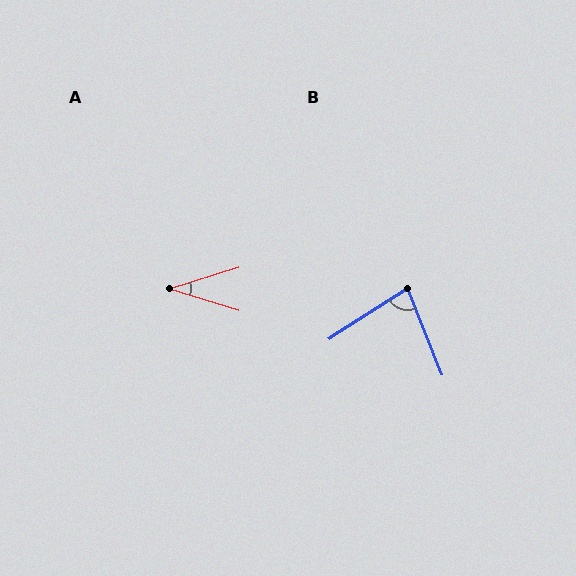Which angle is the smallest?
A, at approximately 35 degrees.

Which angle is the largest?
B, at approximately 79 degrees.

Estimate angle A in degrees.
Approximately 35 degrees.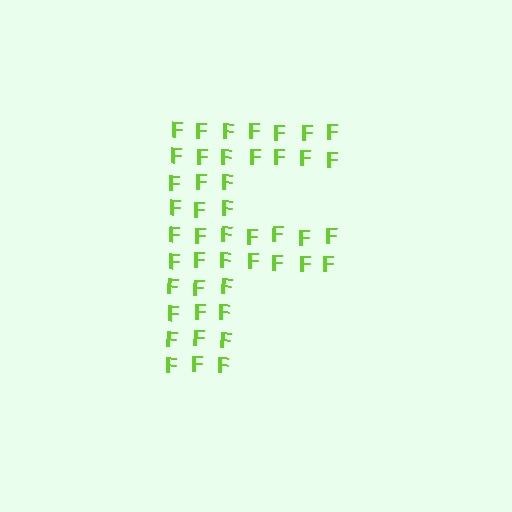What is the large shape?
The large shape is the letter F.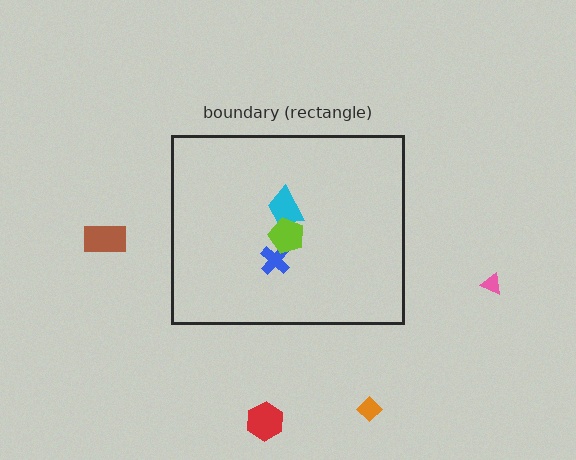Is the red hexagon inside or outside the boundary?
Outside.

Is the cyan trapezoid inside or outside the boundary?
Inside.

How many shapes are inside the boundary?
3 inside, 4 outside.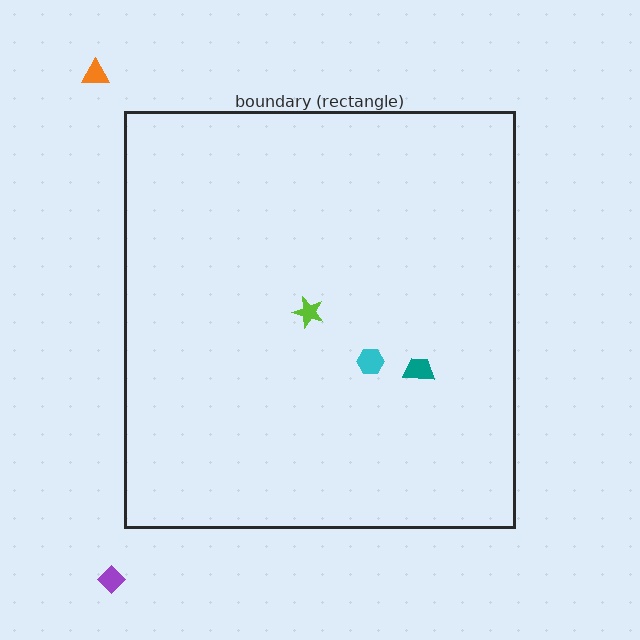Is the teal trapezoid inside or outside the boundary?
Inside.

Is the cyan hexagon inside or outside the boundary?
Inside.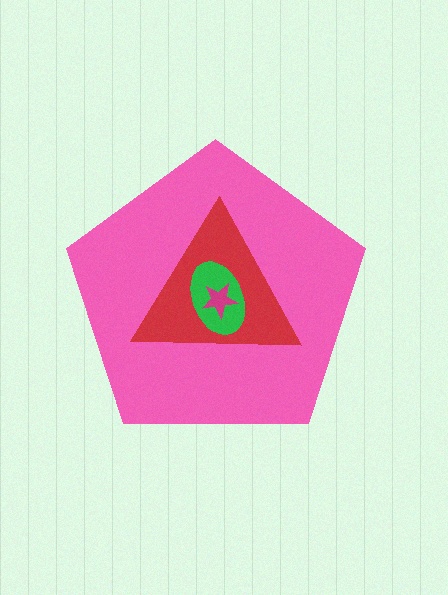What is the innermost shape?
The magenta star.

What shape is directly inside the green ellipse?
The magenta star.